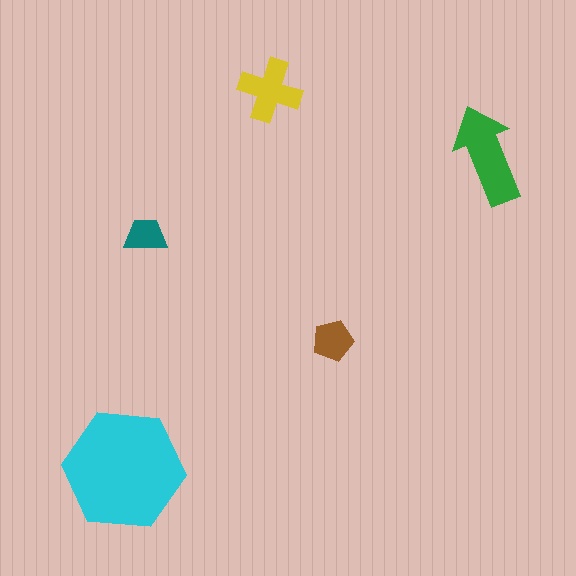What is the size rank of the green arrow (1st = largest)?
2nd.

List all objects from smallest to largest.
The teal trapezoid, the brown pentagon, the yellow cross, the green arrow, the cyan hexagon.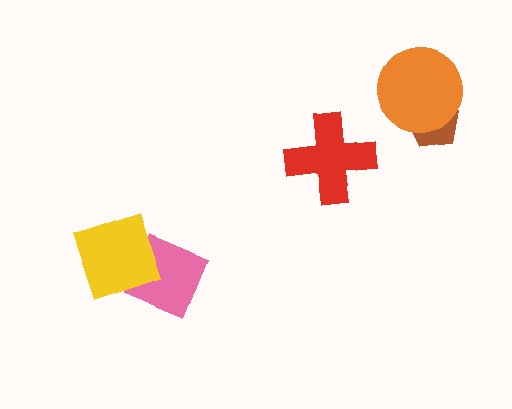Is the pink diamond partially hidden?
Yes, it is partially covered by another shape.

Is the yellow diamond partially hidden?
No, no other shape covers it.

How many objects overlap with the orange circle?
1 object overlaps with the orange circle.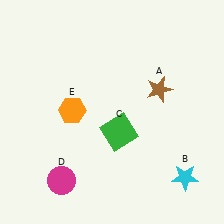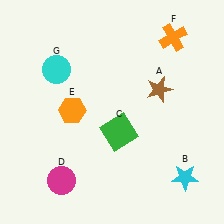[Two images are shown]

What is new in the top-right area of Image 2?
An orange cross (F) was added in the top-right area of Image 2.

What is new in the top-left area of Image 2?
A cyan circle (G) was added in the top-left area of Image 2.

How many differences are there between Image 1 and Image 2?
There are 2 differences between the two images.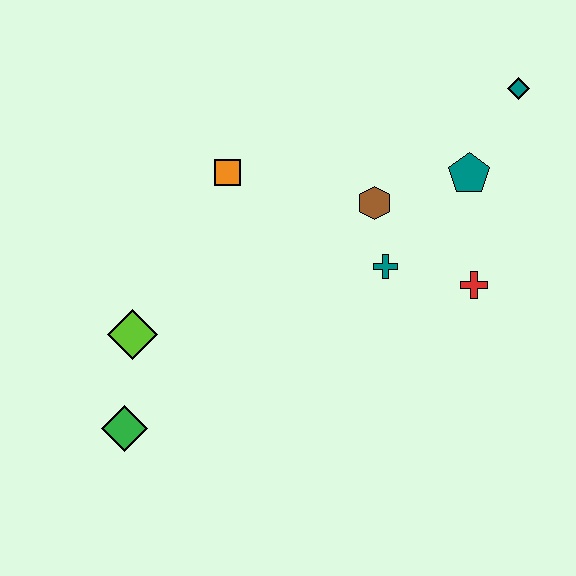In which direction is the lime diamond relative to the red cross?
The lime diamond is to the left of the red cross.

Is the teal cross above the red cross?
Yes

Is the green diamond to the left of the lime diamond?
Yes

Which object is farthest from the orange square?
The teal diamond is farthest from the orange square.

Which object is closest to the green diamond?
The lime diamond is closest to the green diamond.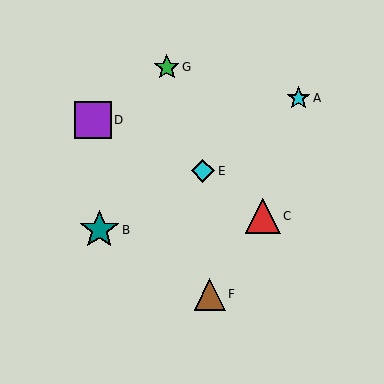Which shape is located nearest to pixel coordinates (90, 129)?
The purple square (labeled D) at (93, 120) is nearest to that location.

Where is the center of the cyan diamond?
The center of the cyan diamond is at (203, 171).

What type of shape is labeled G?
Shape G is a green star.